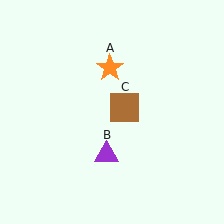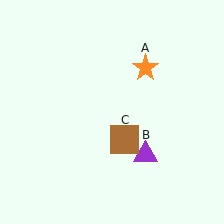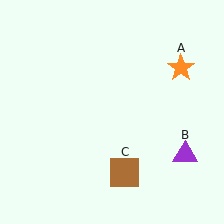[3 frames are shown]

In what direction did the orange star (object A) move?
The orange star (object A) moved right.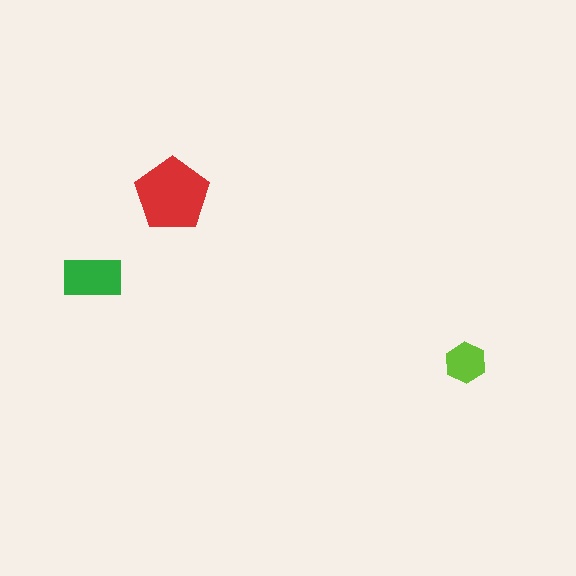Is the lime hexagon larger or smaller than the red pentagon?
Smaller.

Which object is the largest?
The red pentagon.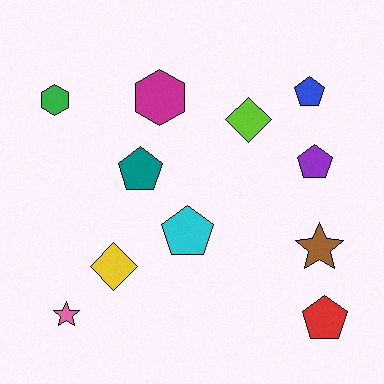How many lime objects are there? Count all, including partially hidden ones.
There is 1 lime object.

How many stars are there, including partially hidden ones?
There are 2 stars.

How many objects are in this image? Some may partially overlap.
There are 11 objects.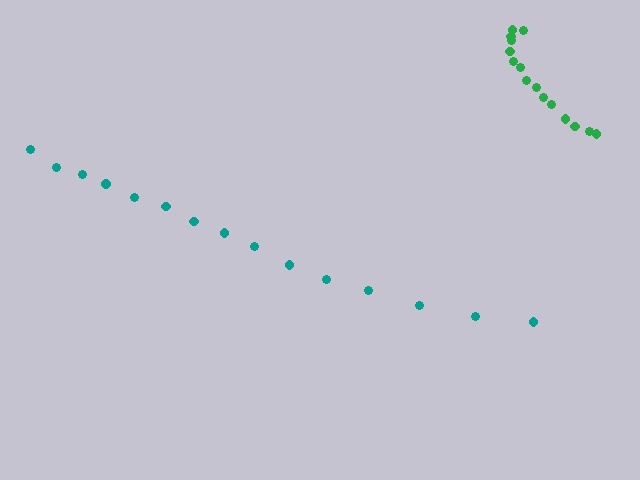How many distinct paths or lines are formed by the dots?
There are 2 distinct paths.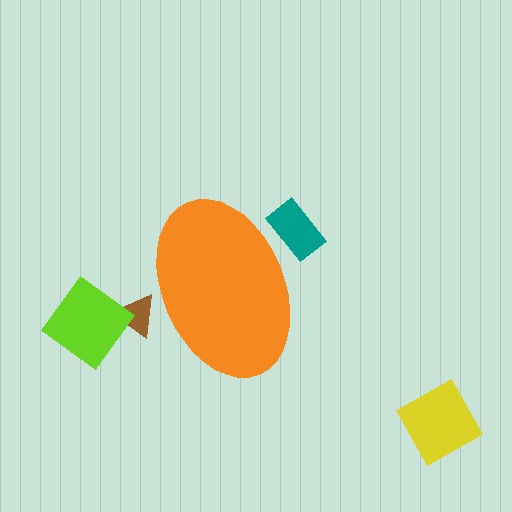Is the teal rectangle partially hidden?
Yes, the teal rectangle is partially hidden behind the orange ellipse.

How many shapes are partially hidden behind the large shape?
2 shapes are partially hidden.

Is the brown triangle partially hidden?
Yes, the brown triangle is partially hidden behind the orange ellipse.